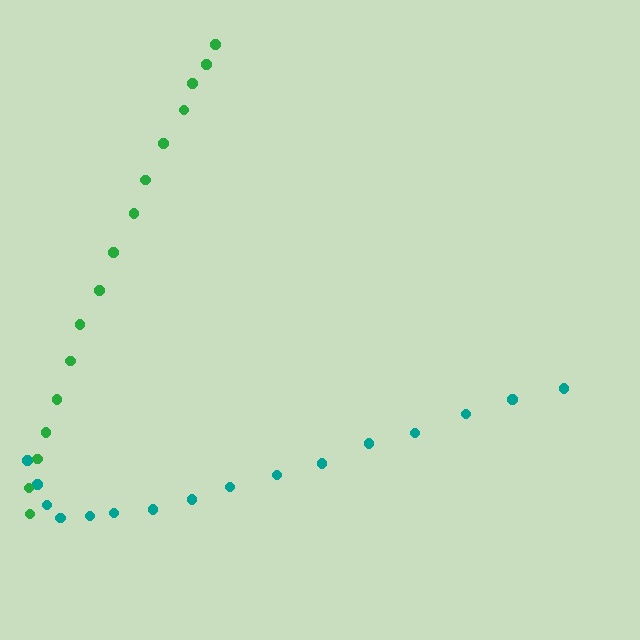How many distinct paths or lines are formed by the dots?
There are 2 distinct paths.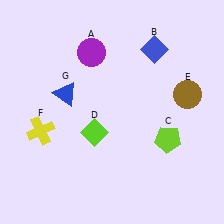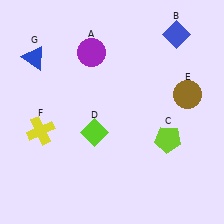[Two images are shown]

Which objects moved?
The objects that moved are: the blue diamond (B), the blue triangle (G).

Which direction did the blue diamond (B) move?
The blue diamond (B) moved right.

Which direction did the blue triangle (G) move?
The blue triangle (G) moved up.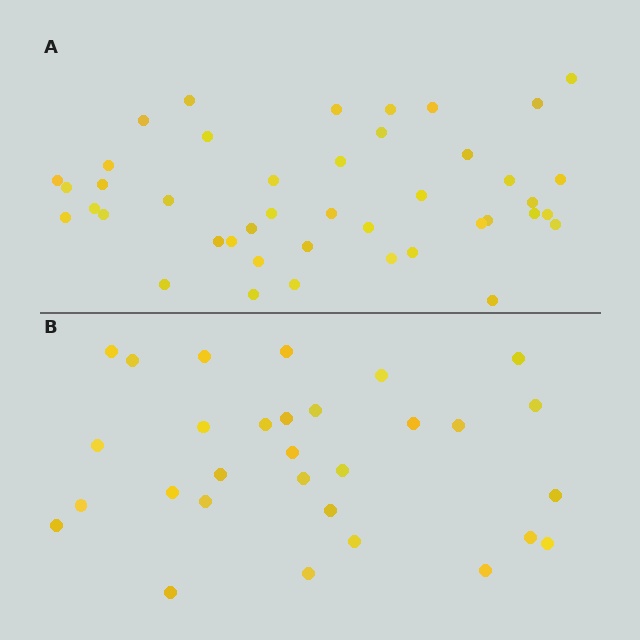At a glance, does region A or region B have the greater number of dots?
Region A (the top region) has more dots.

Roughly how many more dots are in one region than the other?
Region A has approximately 15 more dots than region B.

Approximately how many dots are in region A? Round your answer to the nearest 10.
About 40 dots. (The exact count is 43, which rounds to 40.)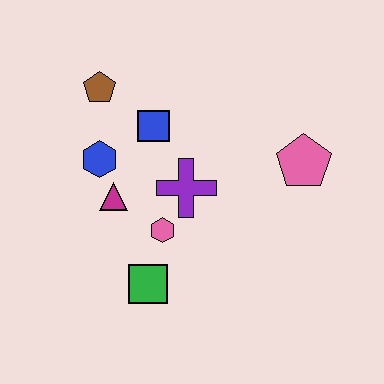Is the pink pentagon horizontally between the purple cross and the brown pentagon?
No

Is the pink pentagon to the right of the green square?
Yes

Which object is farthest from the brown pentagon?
The pink pentagon is farthest from the brown pentagon.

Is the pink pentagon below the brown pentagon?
Yes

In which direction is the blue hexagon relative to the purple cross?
The blue hexagon is to the left of the purple cross.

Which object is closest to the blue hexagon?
The magenta triangle is closest to the blue hexagon.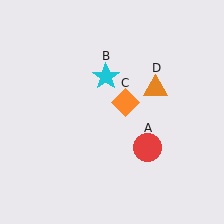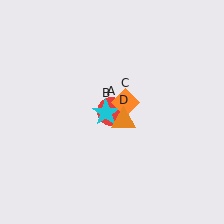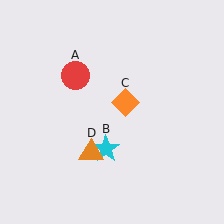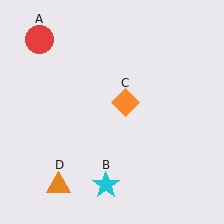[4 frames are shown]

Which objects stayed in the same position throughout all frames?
Orange diamond (object C) remained stationary.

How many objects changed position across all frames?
3 objects changed position: red circle (object A), cyan star (object B), orange triangle (object D).